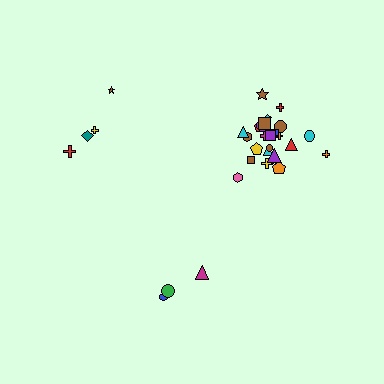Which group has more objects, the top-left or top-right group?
The top-right group.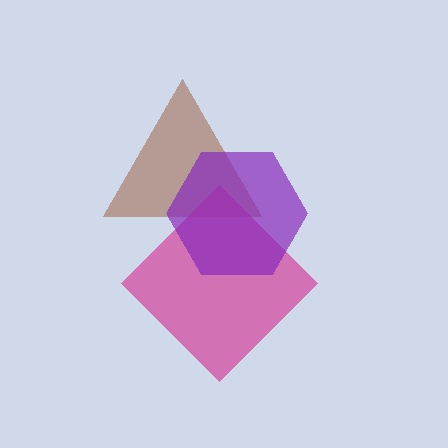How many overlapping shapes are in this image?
There are 3 overlapping shapes in the image.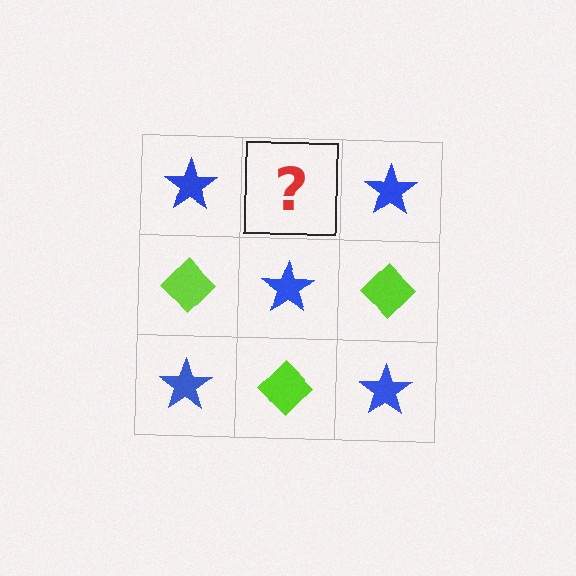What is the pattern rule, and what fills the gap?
The rule is that it alternates blue star and lime diamond in a checkerboard pattern. The gap should be filled with a lime diamond.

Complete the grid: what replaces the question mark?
The question mark should be replaced with a lime diamond.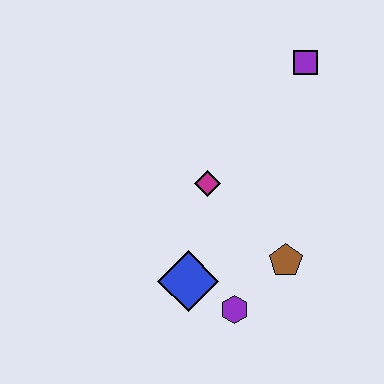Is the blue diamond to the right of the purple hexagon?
No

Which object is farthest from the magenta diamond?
The purple square is farthest from the magenta diamond.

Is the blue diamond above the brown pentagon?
No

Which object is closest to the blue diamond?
The purple hexagon is closest to the blue diamond.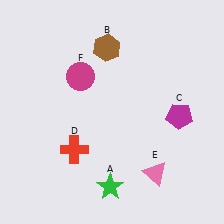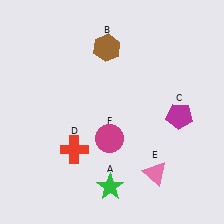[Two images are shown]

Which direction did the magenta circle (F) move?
The magenta circle (F) moved down.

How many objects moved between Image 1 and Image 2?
1 object moved between the two images.